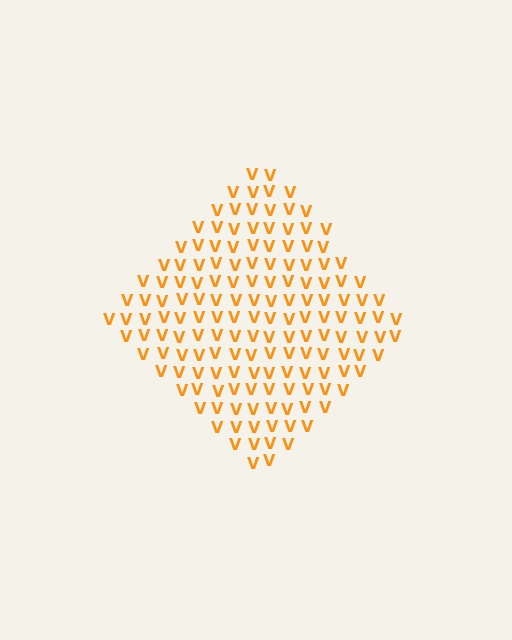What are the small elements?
The small elements are letter V's.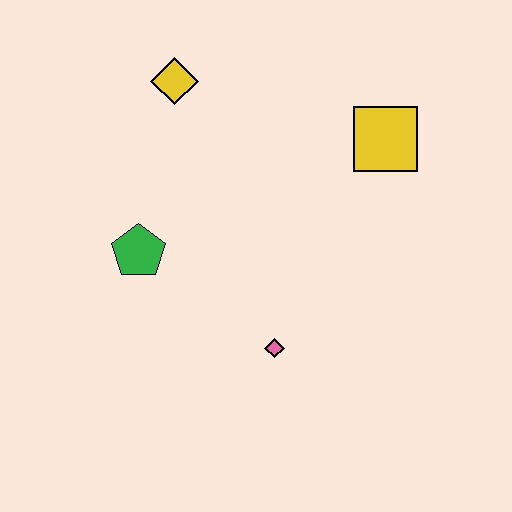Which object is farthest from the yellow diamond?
The pink diamond is farthest from the yellow diamond.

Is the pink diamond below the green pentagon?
Yes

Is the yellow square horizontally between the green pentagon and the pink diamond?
No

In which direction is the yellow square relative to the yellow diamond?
The yellow square is to the right of the yellow diamond.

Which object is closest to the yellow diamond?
The green pentagon is closest to the yellow diamond.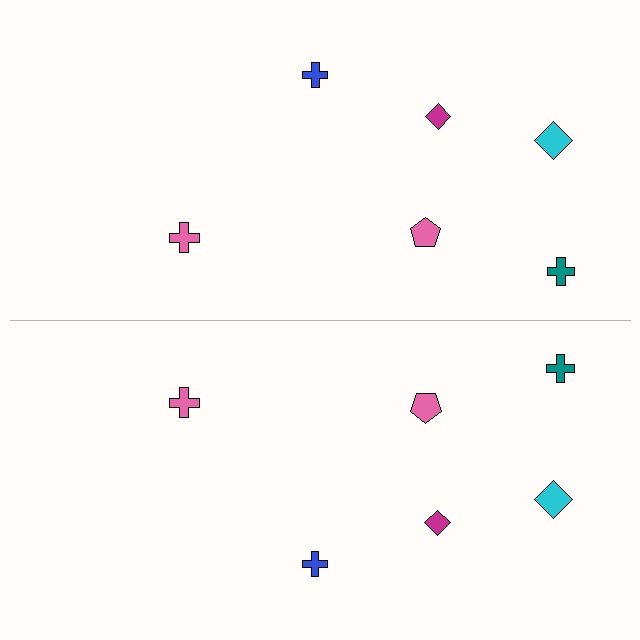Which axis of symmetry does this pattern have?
The pattern has a horizontal axis of symmetry running through the center of the image.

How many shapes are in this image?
There are 12 shapes in this image.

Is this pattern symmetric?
Yes, this pattern has bilateral (reflection) symmetry.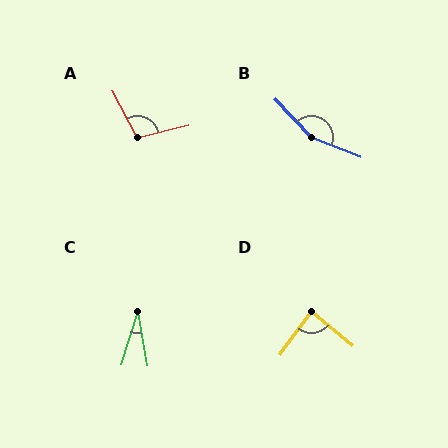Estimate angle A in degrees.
Approximately 103 degrees.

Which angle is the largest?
B, at approximately 155 degrees.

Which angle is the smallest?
C, at approximately 27 degrees.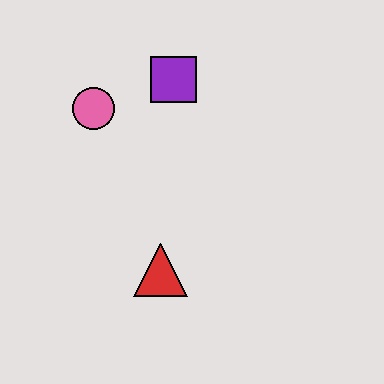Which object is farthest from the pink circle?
The red triangle is farthest from the pink circle.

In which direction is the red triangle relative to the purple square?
The red triangle is below the purple square.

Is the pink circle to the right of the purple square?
No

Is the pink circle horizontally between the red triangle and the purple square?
No